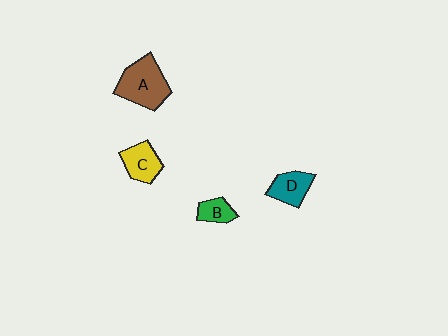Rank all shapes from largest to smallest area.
From largest to smallest: A (brown), C (yellow), D (teal), B (green).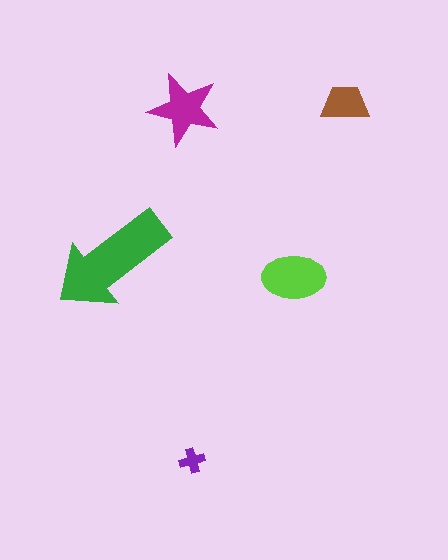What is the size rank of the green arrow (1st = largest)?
1st.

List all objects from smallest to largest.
The purple cross, the brown trapezoid, the magenta star, the lime ellipse, the green arrow.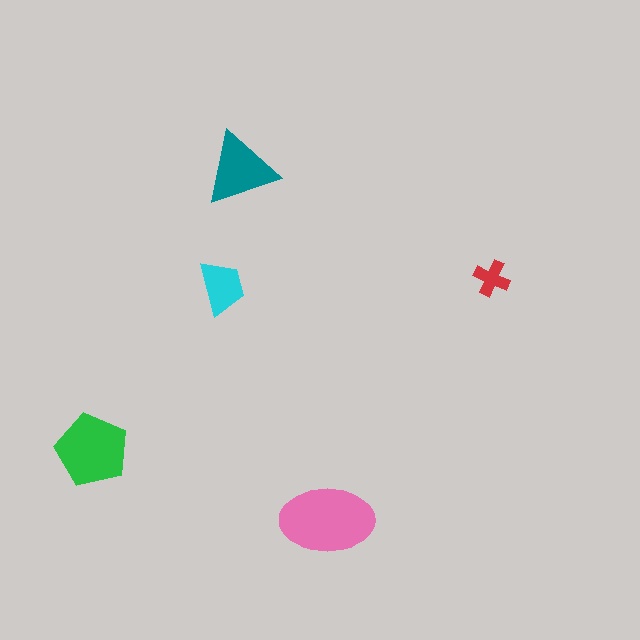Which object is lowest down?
The pink ellipse is bottommost.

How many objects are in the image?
There are 5 objects in the image.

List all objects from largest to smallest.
The pink ellipse, the green pentagon, the teal triangle, the cyan trapezoid, the red cross.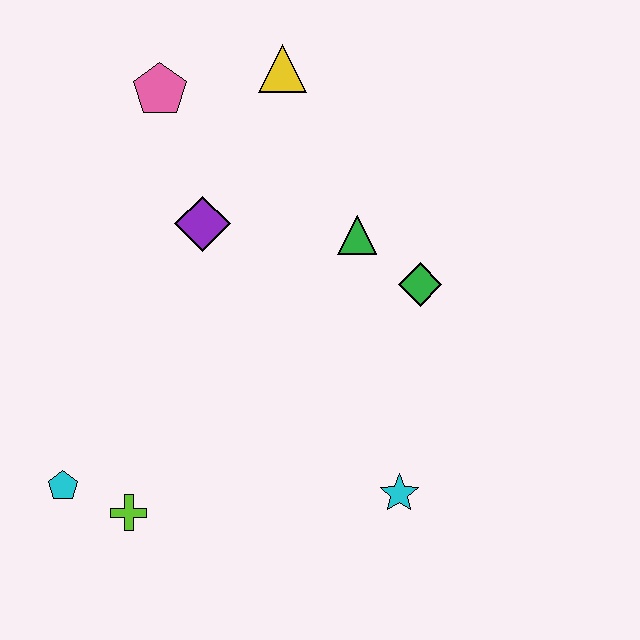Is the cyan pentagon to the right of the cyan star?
No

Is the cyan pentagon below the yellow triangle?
Yes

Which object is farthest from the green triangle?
The cyan pentagon is farthest from the green triangle.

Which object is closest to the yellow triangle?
The pink pentagon is closest to the yellow triangle.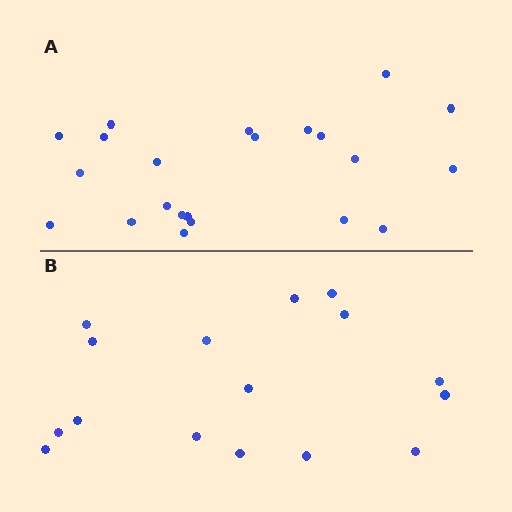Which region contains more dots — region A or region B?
Region A (the top region) has more dots.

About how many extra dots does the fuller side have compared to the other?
Region A has about 6 more dots than region B.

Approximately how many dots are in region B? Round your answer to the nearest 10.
About 20 dots. (The exact count is 16, which rounds to 20.)